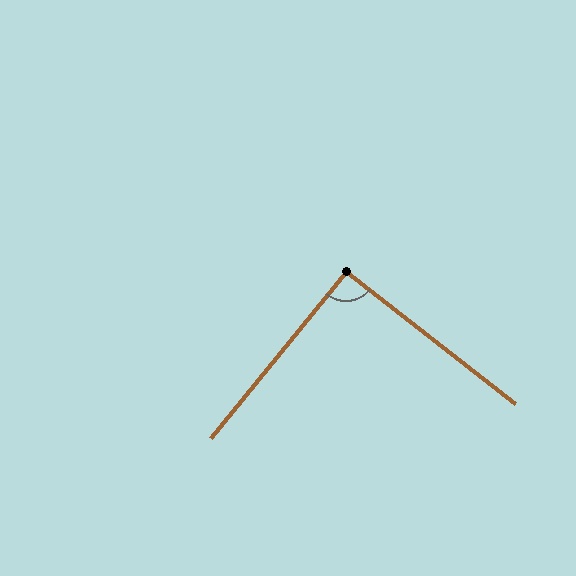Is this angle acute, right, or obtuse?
It is approximately a right angle.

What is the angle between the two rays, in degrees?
Approximately 91 degrees.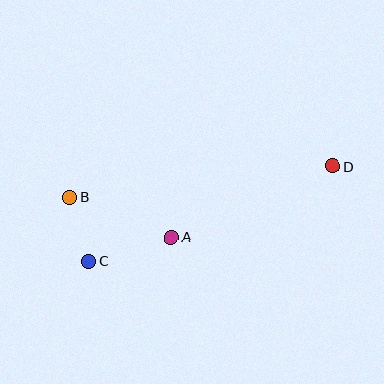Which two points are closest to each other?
Points B and C are closest to each other.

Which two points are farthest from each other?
Points B and D are farthest from each other.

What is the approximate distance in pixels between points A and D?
The distance between A and D is approximately 177 pixels.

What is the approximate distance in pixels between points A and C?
The distance between A and C is approximately 86 pixels.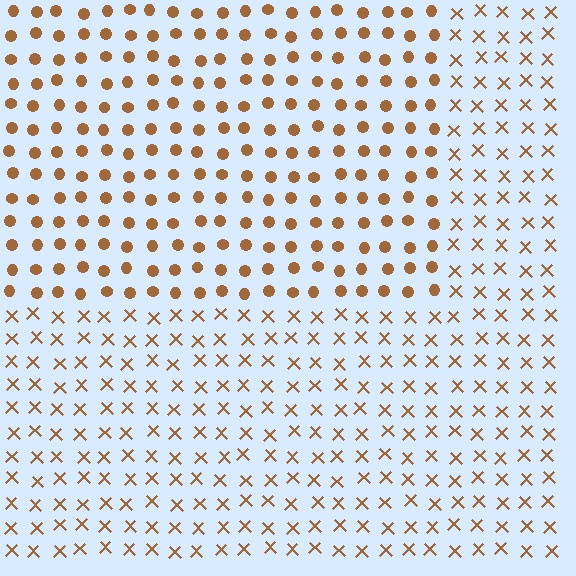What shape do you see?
I see a rectangle.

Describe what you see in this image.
The image is filled with small brown elements arranged in a uniform grid. A rectangle-shaped region contains circles, while the surrounding area contains X marks. The boundary is defined purely by the change in element shape.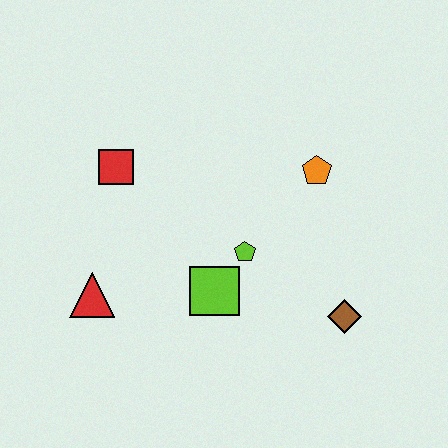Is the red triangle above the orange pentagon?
No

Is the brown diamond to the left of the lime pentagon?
No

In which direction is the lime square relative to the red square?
The lime square is below the red square.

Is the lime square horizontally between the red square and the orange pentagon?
Yes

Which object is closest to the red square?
The red triangle is closest to the red square.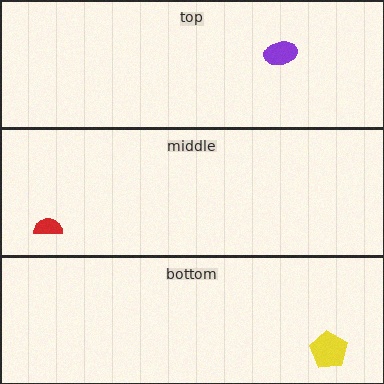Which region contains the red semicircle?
The middle region.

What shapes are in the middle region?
The red semicircle.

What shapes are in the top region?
The purple ellipse.